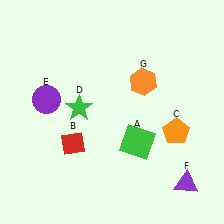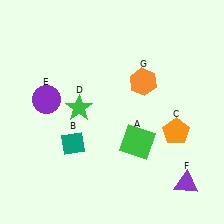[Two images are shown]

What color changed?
The diamond (B) changed from red in Image 1 to teal in Image 2.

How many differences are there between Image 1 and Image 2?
There is 1 difference between the two images.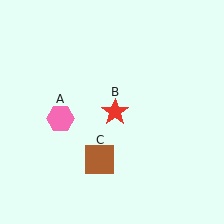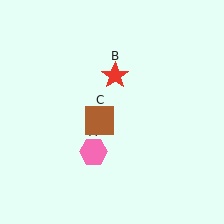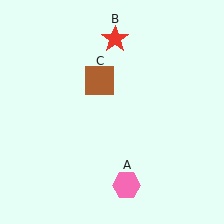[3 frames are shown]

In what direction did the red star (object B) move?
The red star (object B) moved up.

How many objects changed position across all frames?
3 objects changed position: pink hexagon (object A), red star (object B), brown square (object C).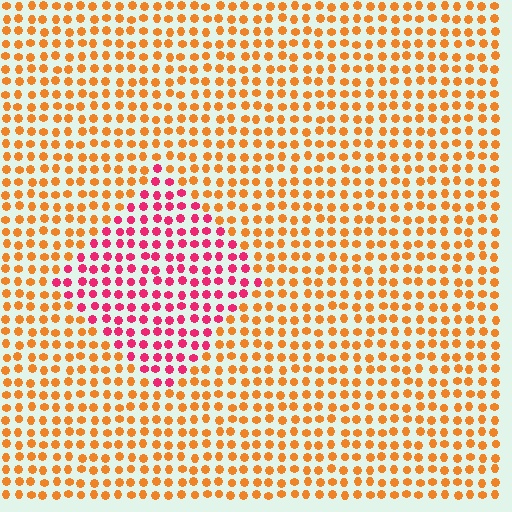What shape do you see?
I see a diamond.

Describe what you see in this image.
The image is filled with small orange elements in a uniform arrangement. A diamond-shaped region is visible where the elements are tinted to a slightly different hue, forming a subtle color boundary.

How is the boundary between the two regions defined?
The boundary is defined purely by a slight shift in hue (about 51 degrees). Spacing, size, and orientation are identical on both sides.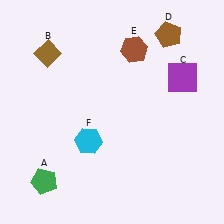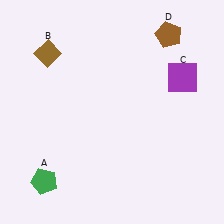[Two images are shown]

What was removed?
The brown hexagon (E), the cyan hexagon (F) were removed in Image 2.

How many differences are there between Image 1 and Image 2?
There are 2 differences between the two images.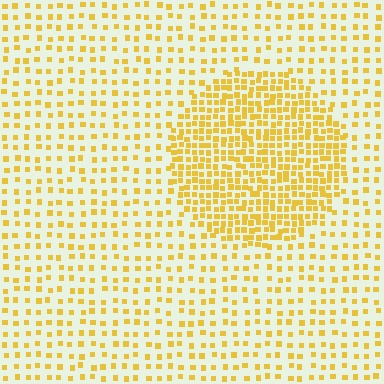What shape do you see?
I see a circle.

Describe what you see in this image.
The image contains small yellow elements arranged at two different densities. A circle-shaped region is visible where the elements are more densely packed than the surrounding area.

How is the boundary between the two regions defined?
The boundary is defined by a change in element density (approximately 2.4x ratio). All elements are the same color, size, and shape.